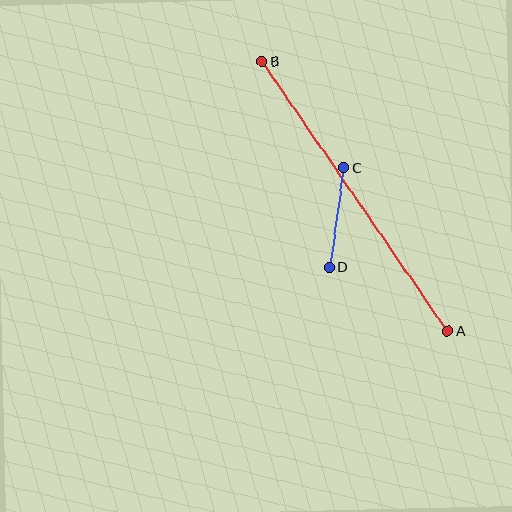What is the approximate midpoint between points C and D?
The midpoint is at approximately (337, 217) pixels.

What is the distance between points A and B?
The distance is approximately 327 pixels.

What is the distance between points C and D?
The distance is approximately 101 pixels.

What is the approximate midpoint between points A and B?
The midpoint is at approximately (355, 196) pixels.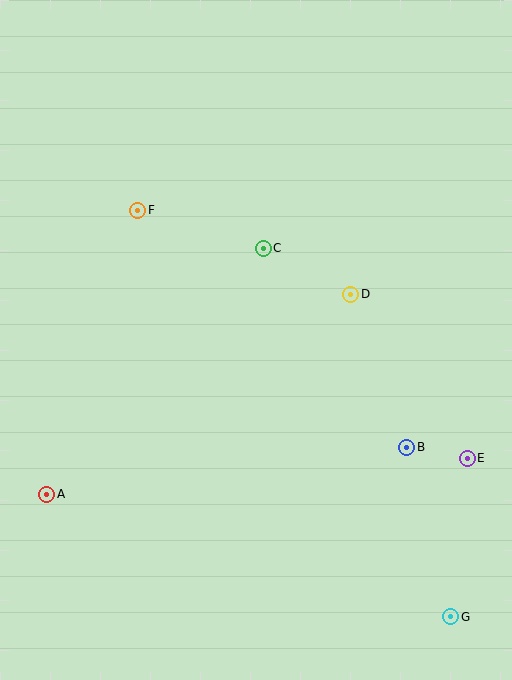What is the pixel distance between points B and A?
The distance between B and A is 363 pixels.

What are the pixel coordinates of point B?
Point B is at (407, 447).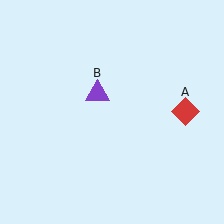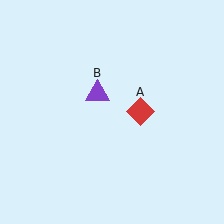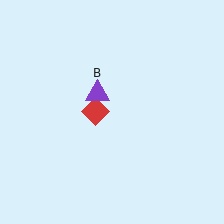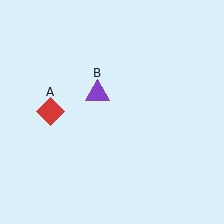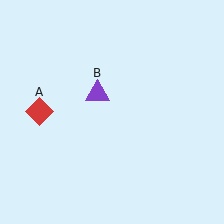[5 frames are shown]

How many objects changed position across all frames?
1 object changed position: red diamond (object A).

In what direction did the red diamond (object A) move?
The red diamond (object A) moved left.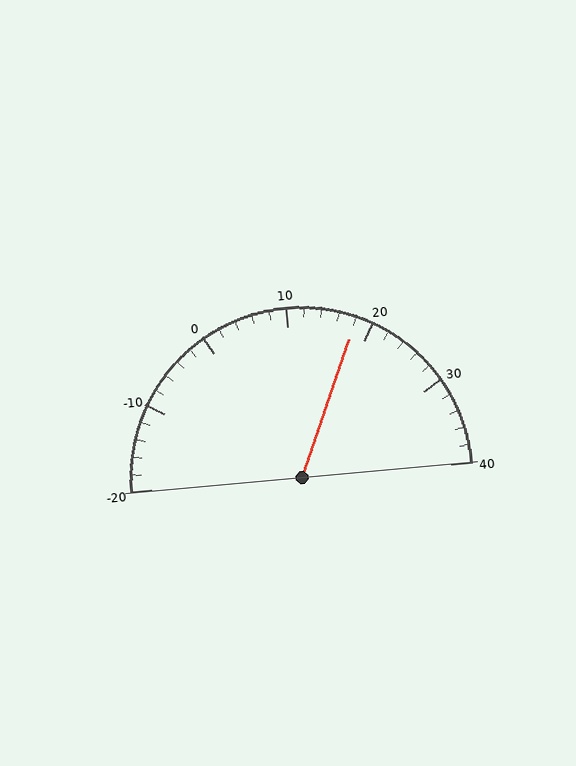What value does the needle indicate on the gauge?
The needle indicates approximately 18.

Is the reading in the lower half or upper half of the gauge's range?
The reading is in the upper half of the range (-20 to 40).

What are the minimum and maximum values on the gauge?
The gauge ranges from -20 to 40.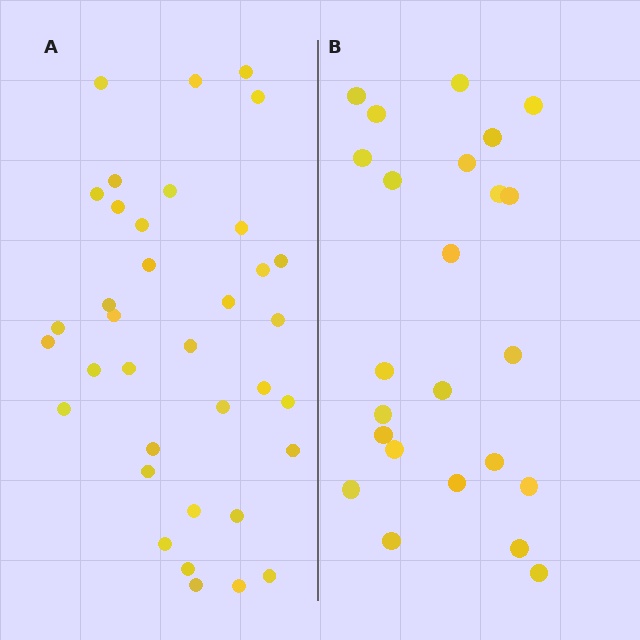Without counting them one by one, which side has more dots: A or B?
Region A (the left region) has more dots.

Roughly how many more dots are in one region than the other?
Region A has roughly 12 or so more dots than region B.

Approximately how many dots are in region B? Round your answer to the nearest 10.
About 20 dots. (The exact count is 24, which rounds to 20.)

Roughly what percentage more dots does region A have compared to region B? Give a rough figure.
About 50% more.